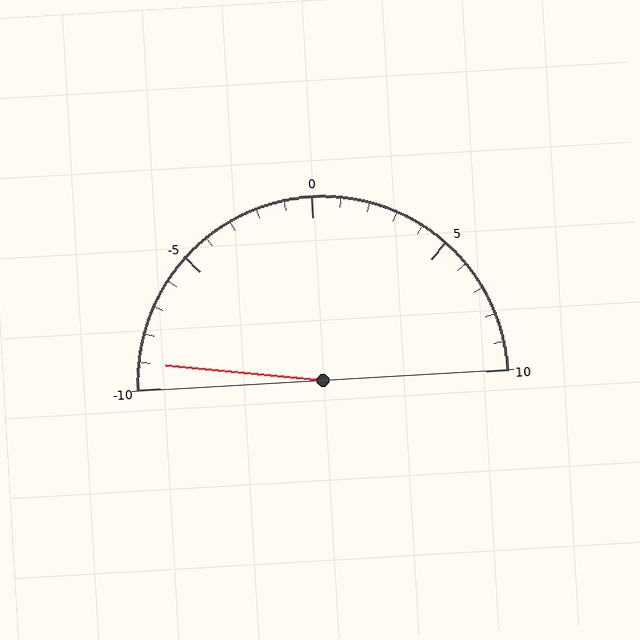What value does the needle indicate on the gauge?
The needle indicates approximately -9.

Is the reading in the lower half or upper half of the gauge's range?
The reading is in the lower half of the range (-10 to 10).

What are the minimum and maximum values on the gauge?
The gauge ranges from -10 to 10.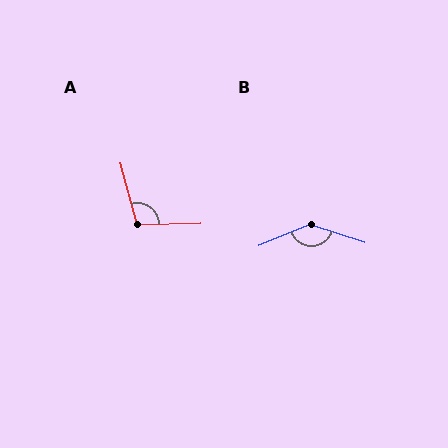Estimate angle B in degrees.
Approximately 140 degrees.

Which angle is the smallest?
A, at approximately 104 degrees.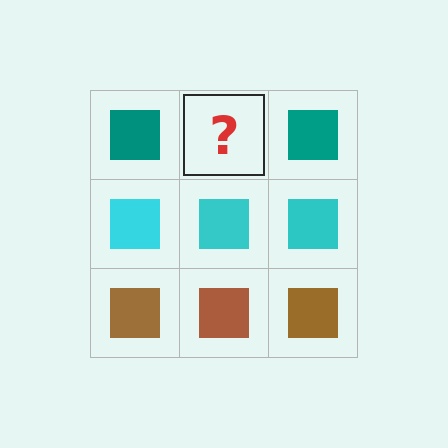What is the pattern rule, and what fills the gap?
The rule is that each row has a consistent color. The gap should be filled with a teal square.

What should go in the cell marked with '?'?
The missing cell should contain a teal square.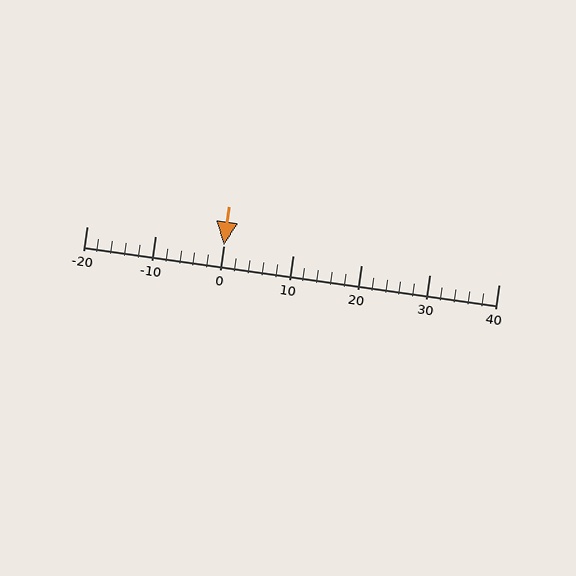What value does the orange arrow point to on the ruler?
The orange arrow points to approximately 0.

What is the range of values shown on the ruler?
The ruler shows values from -20 to 40.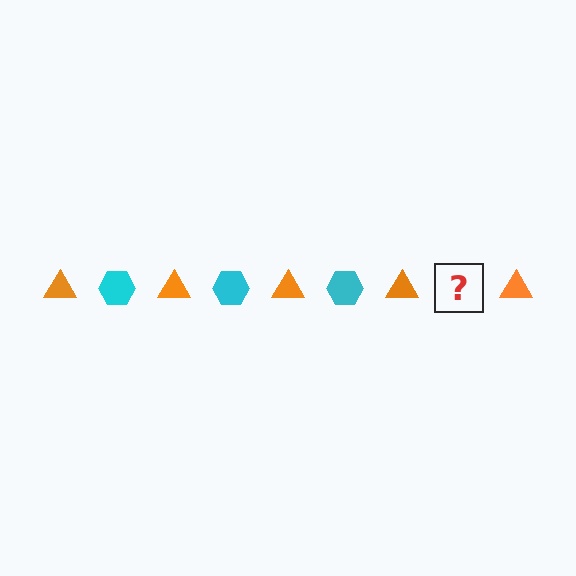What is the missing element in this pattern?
The missing element is a cyan hexagon.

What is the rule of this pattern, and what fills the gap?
The rule is that the pattern alternates between orange triangle and cyan hexagon. The gap should be filled with a cyan hexagon.